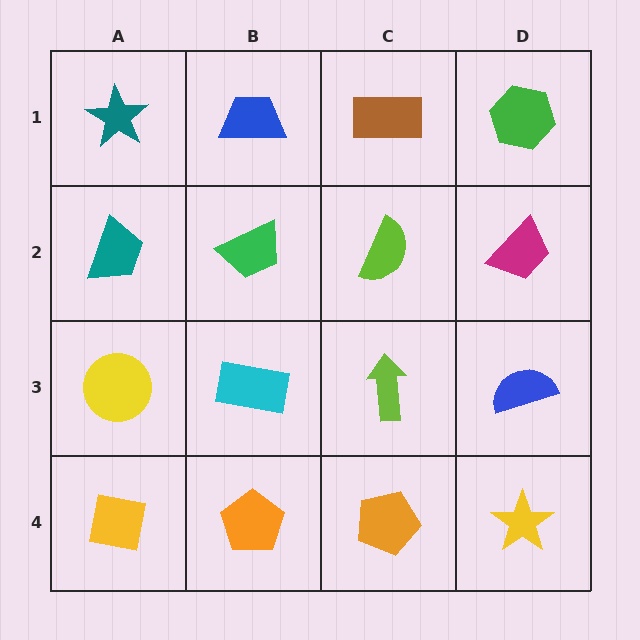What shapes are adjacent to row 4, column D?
A blue semicircle (row 3, column D), an orange pentagon (row 4, column C).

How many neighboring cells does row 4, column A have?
2.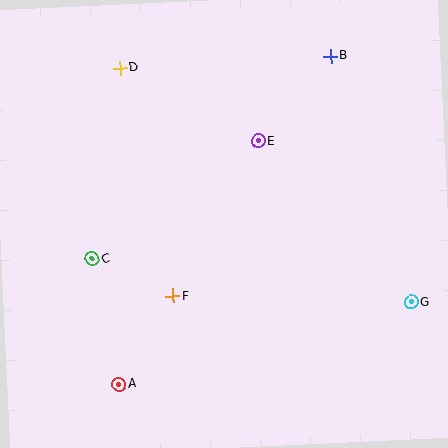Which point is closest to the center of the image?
Point F at (173, 296) is closest to the center.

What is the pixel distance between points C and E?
The distance between C and E is 204 pixels.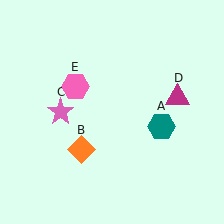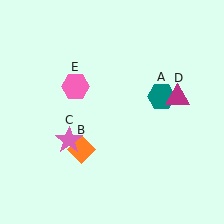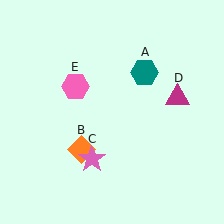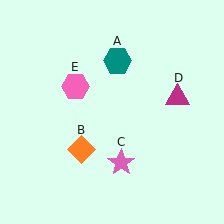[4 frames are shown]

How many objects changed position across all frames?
2 objects changed position: teal hexagon (object A), pink star (object C).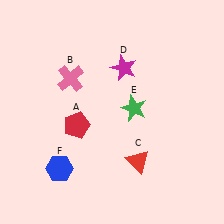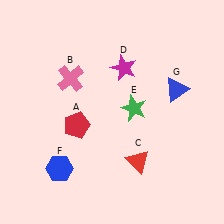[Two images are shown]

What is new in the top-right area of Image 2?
A blue triangle (G) was added in the top-right area of Image 2.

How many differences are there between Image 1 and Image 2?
There is 1 difference between the two images.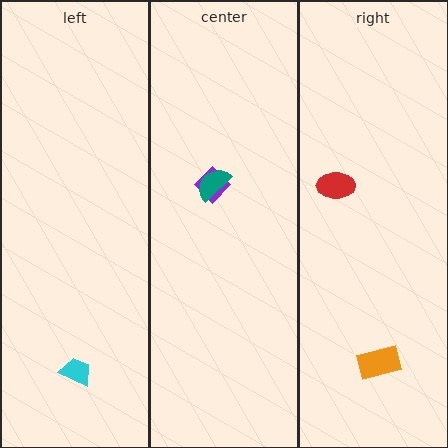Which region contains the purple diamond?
The center region.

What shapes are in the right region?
The red ellipse, the orange rectangle.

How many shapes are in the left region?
1.